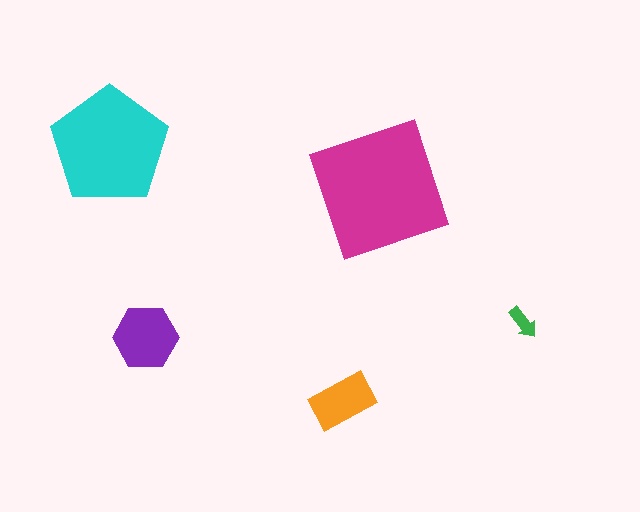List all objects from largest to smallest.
The magenta square, the cyan pentagon, the purple hexagon, the orange rectangle, the green arrow.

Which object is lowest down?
The orange rectangle is bottommost.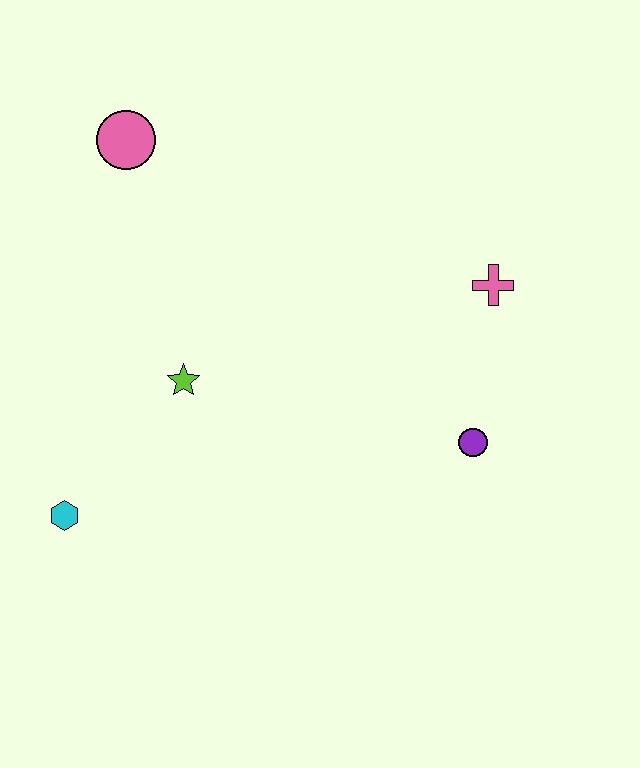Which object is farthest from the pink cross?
The cyan hexagon is farthest from the pink cross.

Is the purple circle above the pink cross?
No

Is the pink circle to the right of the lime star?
No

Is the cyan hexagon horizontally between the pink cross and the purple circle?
No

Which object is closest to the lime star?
The cyan hexagon is closest to the lime star.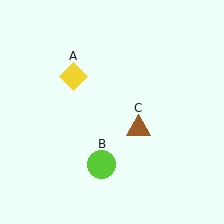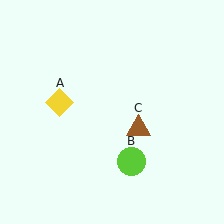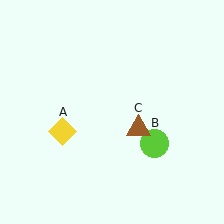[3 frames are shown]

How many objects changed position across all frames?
2 objects changed position: yellow diamond (object A), lime circle (object B).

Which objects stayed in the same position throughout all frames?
Brown triangle (object C) remained stationary.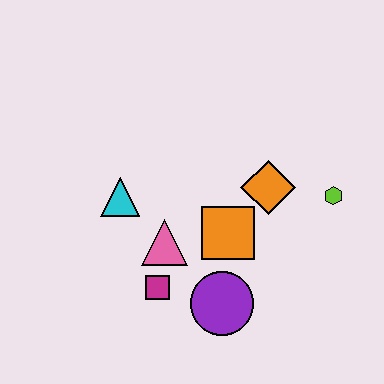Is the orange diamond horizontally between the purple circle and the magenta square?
No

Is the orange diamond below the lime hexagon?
No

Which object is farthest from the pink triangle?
The lime hexagon is farthest from the pink triangle.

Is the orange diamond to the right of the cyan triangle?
Yes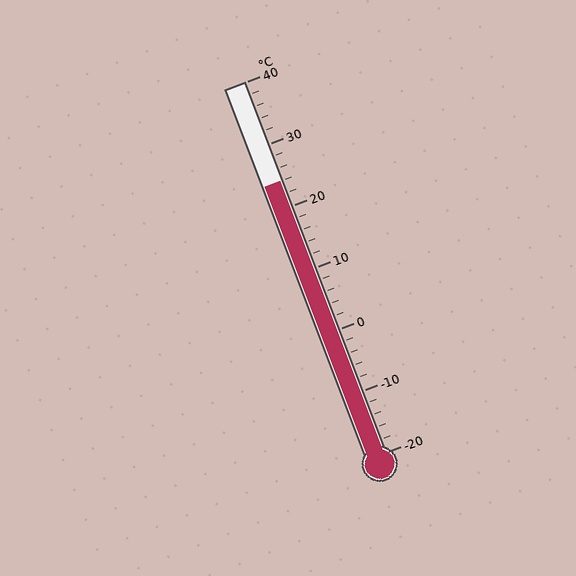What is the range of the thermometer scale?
The thermometer scale ranges from -20°C to 40°C.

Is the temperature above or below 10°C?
The temperature is above 10°C.